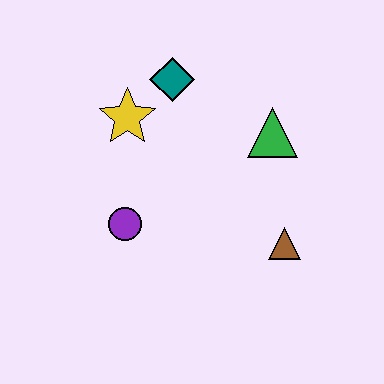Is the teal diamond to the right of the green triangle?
No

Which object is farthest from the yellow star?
The brown triangle is farthest from the yellow star.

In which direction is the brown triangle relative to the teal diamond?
The brown triangle is below the teal diamond.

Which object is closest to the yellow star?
The teal diamond is closest to the yellow star.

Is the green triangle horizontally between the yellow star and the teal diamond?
No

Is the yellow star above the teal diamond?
No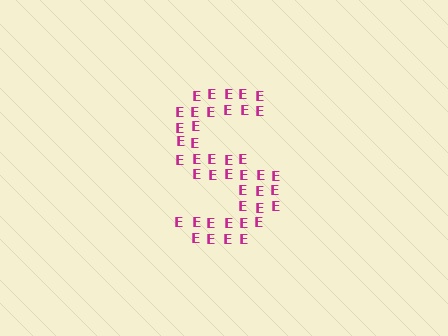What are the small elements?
The small elements are letter E's.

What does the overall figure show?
The overall figure shows the letter S.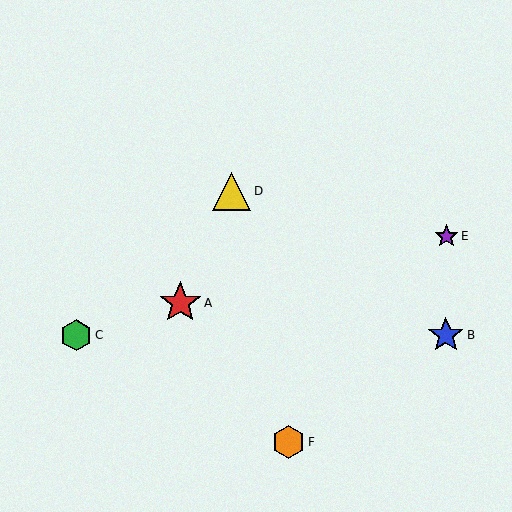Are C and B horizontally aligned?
Yes, both are at y≈335.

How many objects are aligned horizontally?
2 objects (B, C) are aligned horizontally.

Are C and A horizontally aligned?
No, C is at y≈335 and A is at y≈303.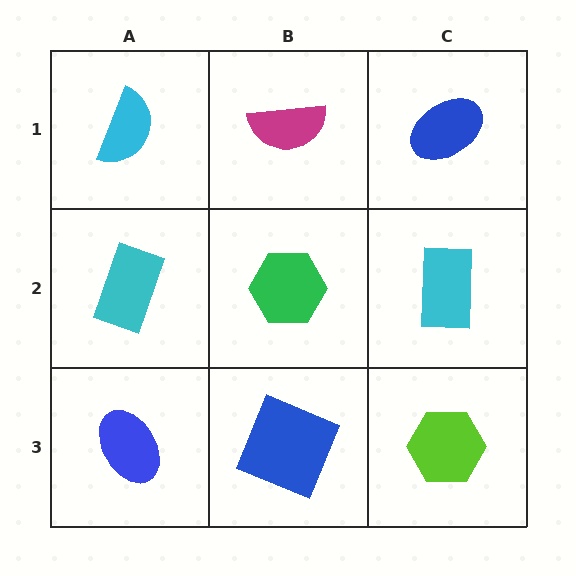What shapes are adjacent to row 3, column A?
A cyan rectangle (row 2, column A), a blue square (row 3, column B).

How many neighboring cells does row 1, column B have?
3.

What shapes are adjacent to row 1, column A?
A cyan rectangle (row 2, column A), a magenta semicircle (row 1, column B).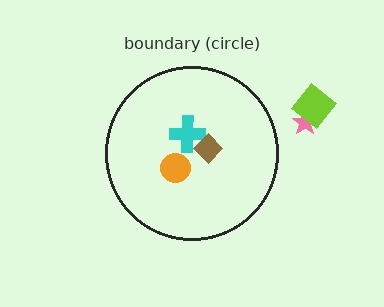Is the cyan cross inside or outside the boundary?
Inside.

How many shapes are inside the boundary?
3 inside, 2 outside.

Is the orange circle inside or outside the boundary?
Inside.